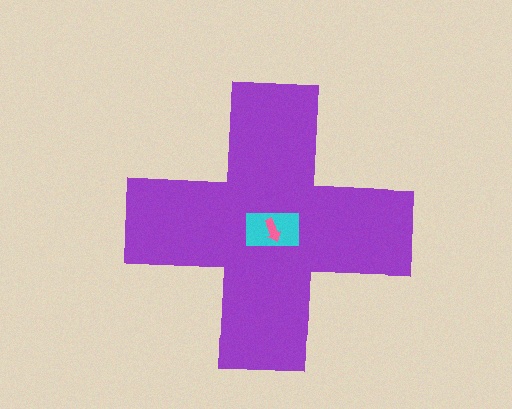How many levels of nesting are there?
3.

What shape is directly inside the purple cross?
The cyan rectangle.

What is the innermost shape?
The pink arrow.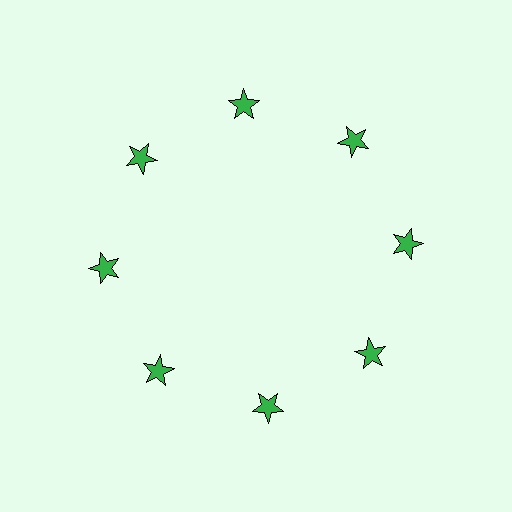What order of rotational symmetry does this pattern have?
This pattern has 8-fold rotational symmetry.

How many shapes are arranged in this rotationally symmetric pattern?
There are 8 shapes, arranged in 8 groups of 1.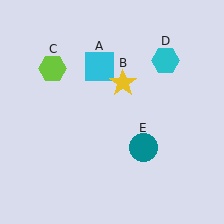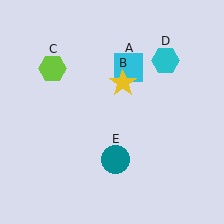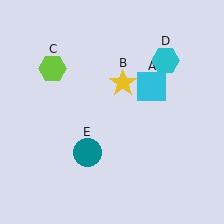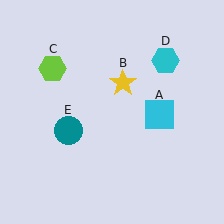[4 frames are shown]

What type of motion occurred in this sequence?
The cyan square (object A), teal circle (object E) rotated clockwise around the center of the scene.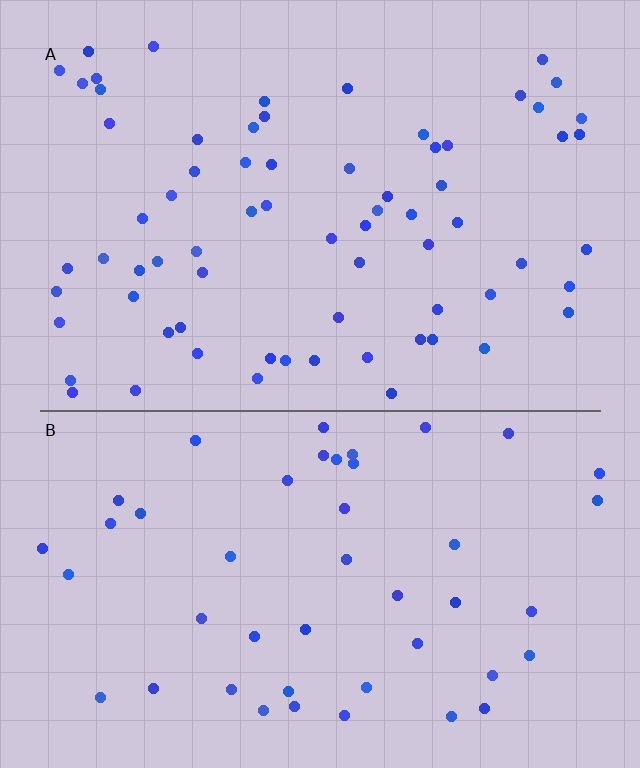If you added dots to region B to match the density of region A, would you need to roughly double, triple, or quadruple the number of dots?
Approximately double.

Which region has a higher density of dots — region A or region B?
A (the top).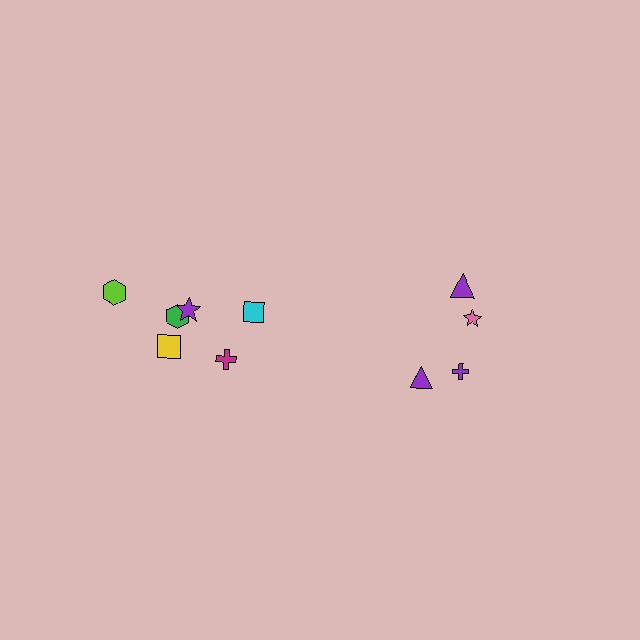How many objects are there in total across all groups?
There are 10 objects.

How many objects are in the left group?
There are 6 objects.